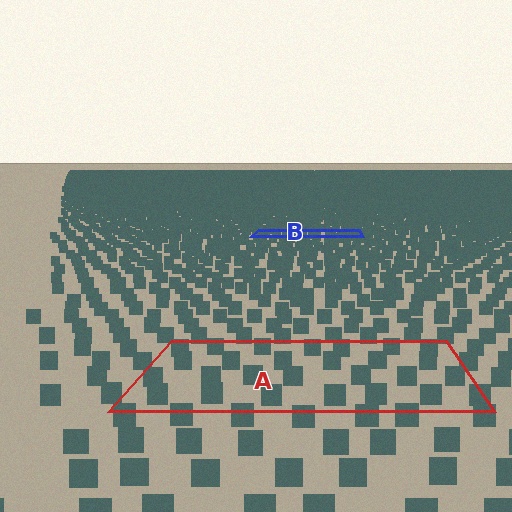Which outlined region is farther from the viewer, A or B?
Region B is farther from the viewer — the texture elements inside it appear smaller and more densely packed.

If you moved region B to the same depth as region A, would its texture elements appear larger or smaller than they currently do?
They would appear larger. At a closer depth, the same texture elements are projected at a bigger on-screen size.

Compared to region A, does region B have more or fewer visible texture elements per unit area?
Region B has more texture elements per unit area — they are packed more densely because it is farther away.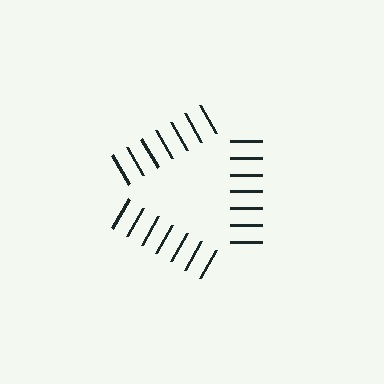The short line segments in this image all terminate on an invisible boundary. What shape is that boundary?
An illusory triangle — the line segments terminate on its edges but no continuous stroke is drawn.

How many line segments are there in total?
21 — 7 along each of the 3 edges.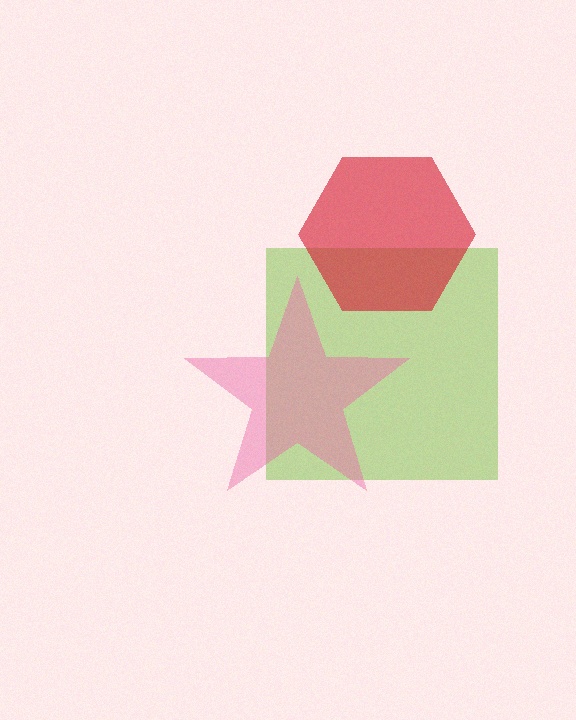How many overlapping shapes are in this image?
There are 3 overlapping shapes in the image.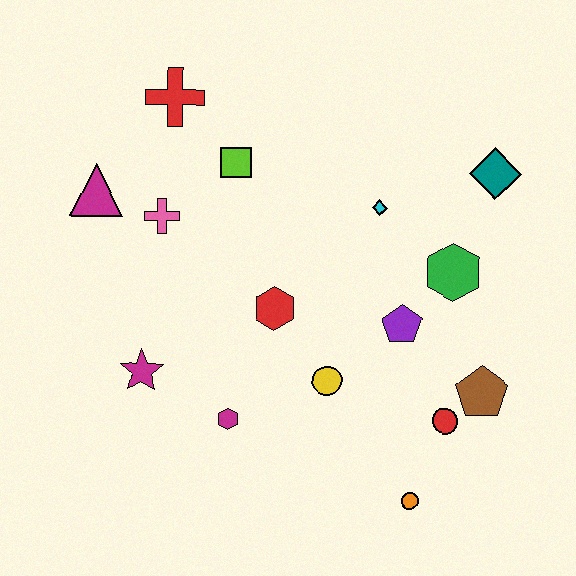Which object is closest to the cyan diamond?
The green hexagon is closest to the cyan diamond.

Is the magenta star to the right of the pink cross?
No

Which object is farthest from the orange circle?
The red cross is farthest from the orange circle.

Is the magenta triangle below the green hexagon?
No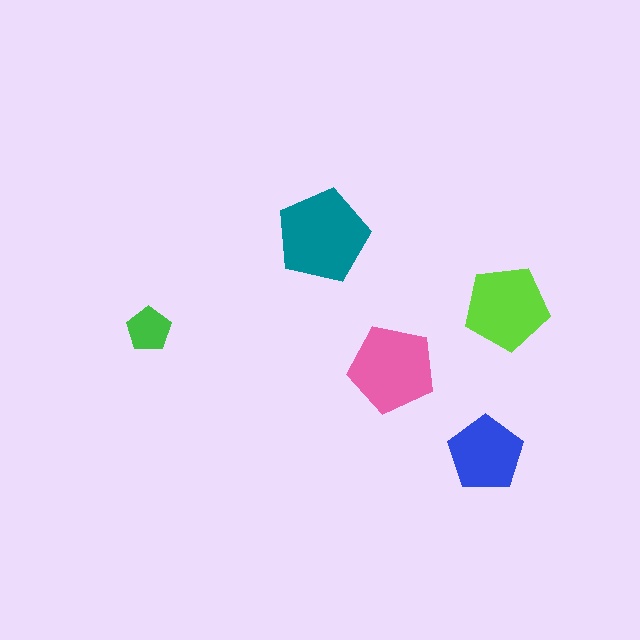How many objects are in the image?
There are 5 objects in the image.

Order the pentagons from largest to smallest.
the teal one, the pink one, the lime one, the blue one, the green one.